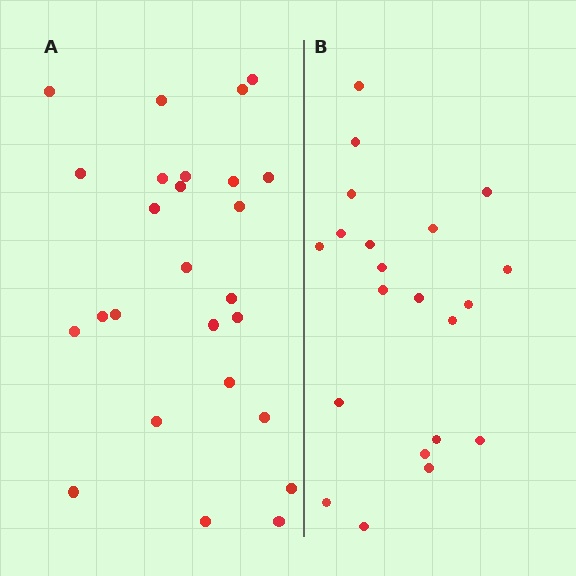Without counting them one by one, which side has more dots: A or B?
Region A (the left region) has more dots.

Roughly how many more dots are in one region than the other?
Region A has about 5 more dots than region B.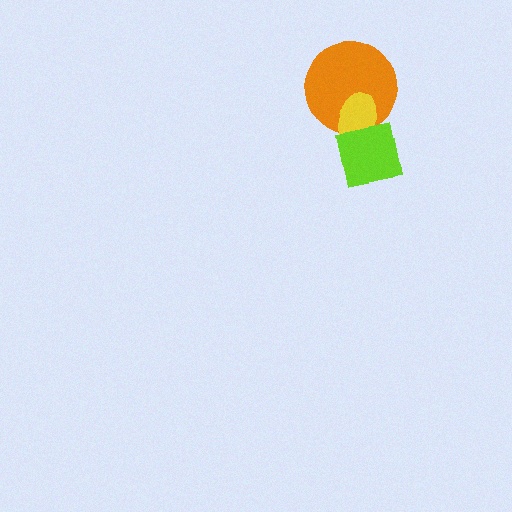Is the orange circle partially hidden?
Yes, it is partially covered by another shape.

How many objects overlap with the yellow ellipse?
2 objects overlap with the yellow ellipse.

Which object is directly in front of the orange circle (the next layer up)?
The yellow ellipse is directly in front of the orange circle.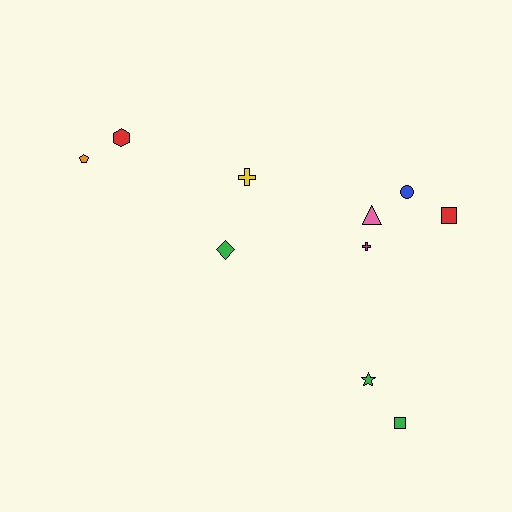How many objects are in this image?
There are 10 objects.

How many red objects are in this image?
There are 2 red objects.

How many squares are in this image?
There are 2 squares.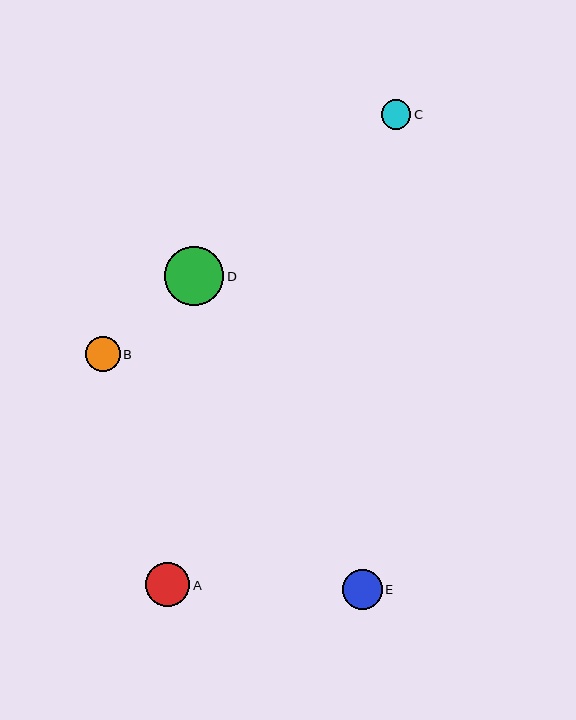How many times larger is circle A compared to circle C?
Circle A is approximately 1.5 times the size of circle C.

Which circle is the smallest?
Circle C is the smallest with a size of approximately 29 pixels.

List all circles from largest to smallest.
From largest to smallest: D, A, E, B, C.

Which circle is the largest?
Circle D is the largest with a size of approximately 59 pixels.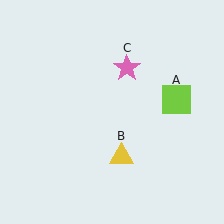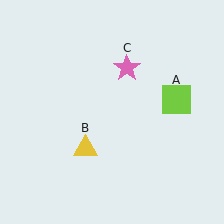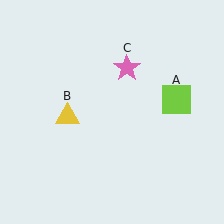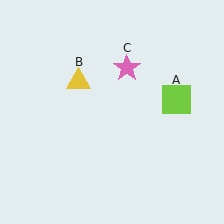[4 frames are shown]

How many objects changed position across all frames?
1 object changed position: yellow triangle (object B).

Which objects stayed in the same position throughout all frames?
Lime square (object A) and pink star (object C) remained stationary.